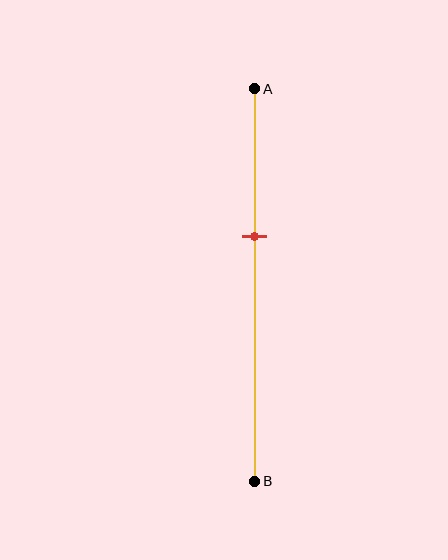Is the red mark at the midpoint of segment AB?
No, the mark is at about 40% from A, not at the 50% midpoint.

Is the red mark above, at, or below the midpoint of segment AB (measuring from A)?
The red mark is above the midpoint of segment AB.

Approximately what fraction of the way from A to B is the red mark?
The red mark is approximately 40% of the way from A to B.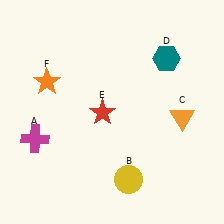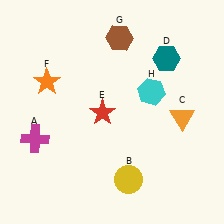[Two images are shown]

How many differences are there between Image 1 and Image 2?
There are 2 differences between the two images.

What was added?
A brown hexagon (G), a cyan hexagon (H) were added in Image 2.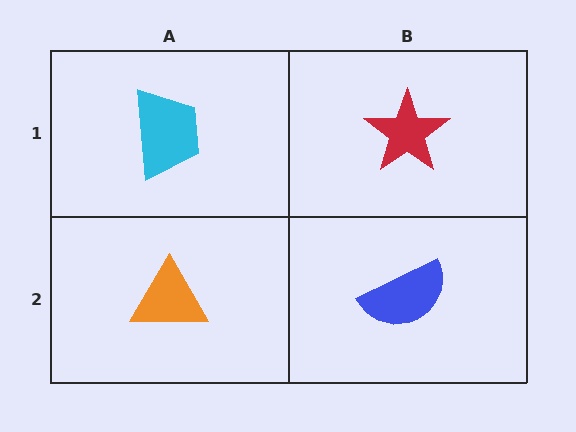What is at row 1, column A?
A cyan trapezoid.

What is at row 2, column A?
An orange triangle.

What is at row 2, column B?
A blue semicircle.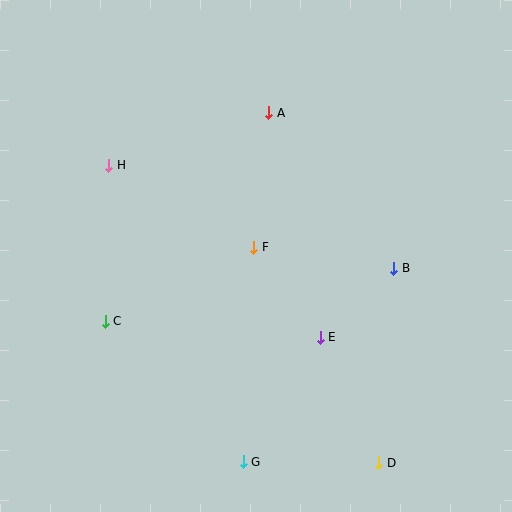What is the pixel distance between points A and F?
The distance between A and F is 135 pixels.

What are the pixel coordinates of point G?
Point G is at (243, 462).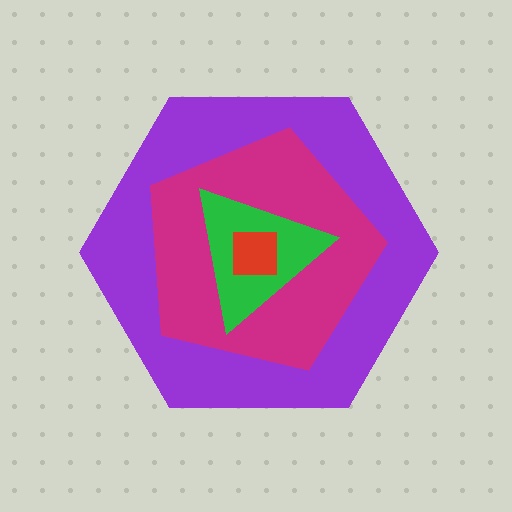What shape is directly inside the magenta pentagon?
The green triangle.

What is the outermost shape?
The purple hexagon.